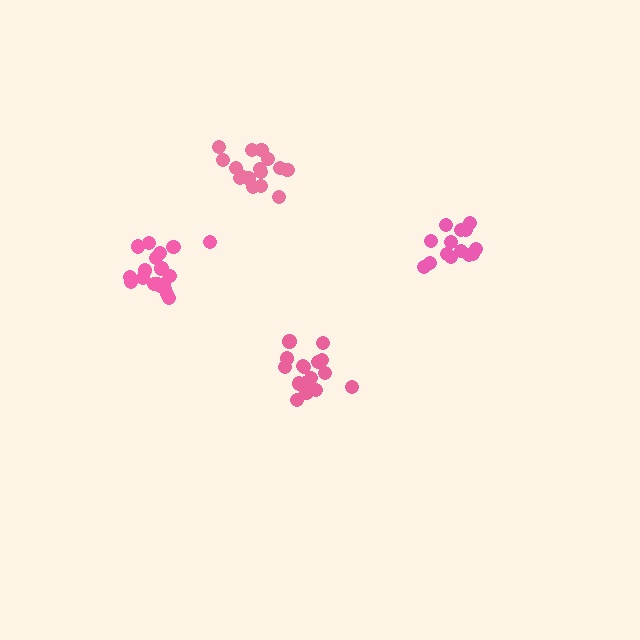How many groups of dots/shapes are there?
There are 4 groups.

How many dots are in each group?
Group 1: 16 dots, Group 2: 14 dots, Group 3: 16 dots, Group 4: 19 dots (65 total).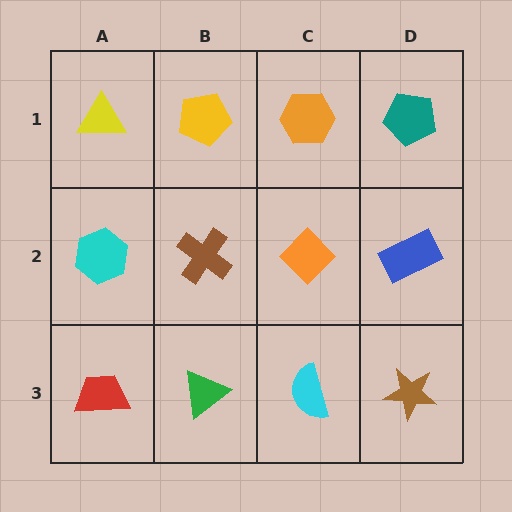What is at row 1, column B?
A yellow pentagon.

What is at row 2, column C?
An orange diamond.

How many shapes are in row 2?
4 shapes.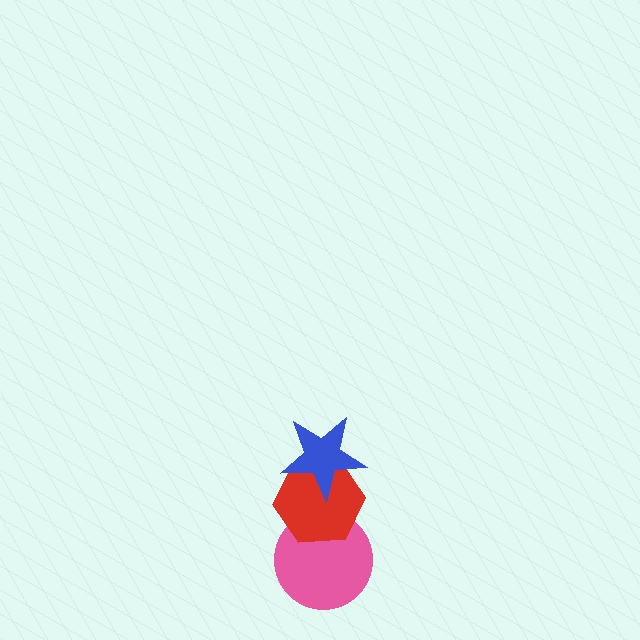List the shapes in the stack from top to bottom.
From top to bottom: the blue star, the red hexagon, the pink circle.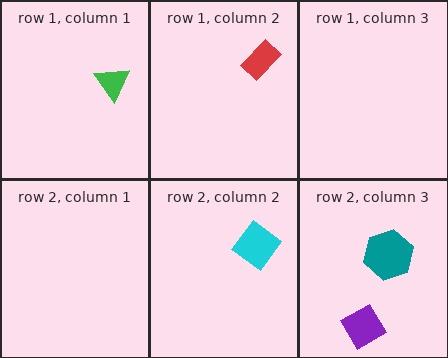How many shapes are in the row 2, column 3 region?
2.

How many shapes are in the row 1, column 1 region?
1.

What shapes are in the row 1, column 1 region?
The green triangle.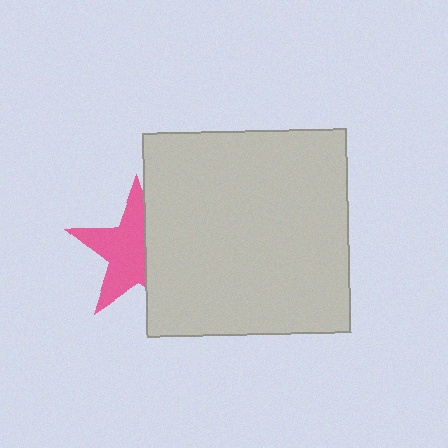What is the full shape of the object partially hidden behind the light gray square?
The partially hidden object is a pink star.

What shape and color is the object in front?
The object in front is a light gray square.